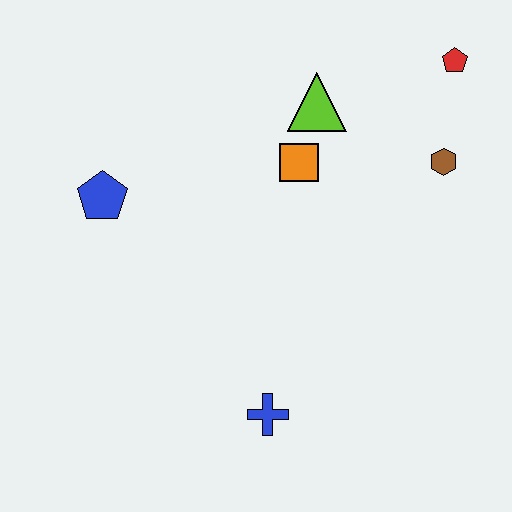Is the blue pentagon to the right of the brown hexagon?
No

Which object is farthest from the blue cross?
The red pentagon is farthest from the blue cross.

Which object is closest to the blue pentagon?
The orange square is closest to the blue pentagon.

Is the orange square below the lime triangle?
Yes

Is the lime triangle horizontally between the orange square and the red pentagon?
Yes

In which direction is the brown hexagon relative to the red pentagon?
The brown hexagon is below the red pentagon.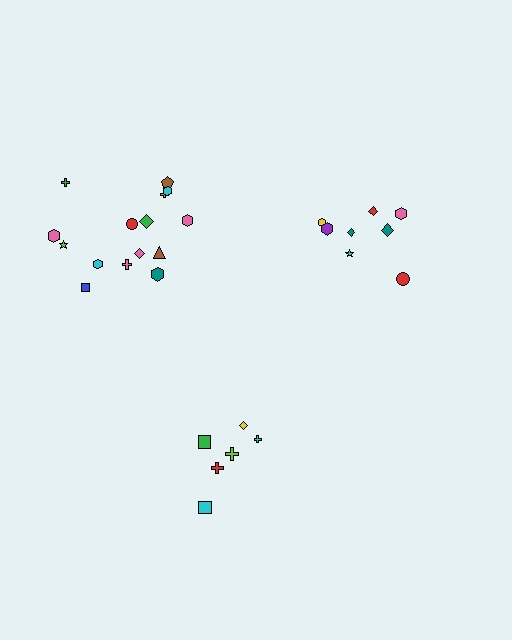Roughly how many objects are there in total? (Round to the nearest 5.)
Roughly 30 objects in total.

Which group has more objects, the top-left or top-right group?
The top-left group.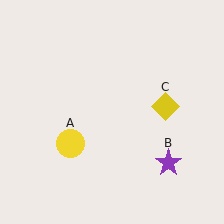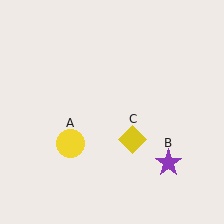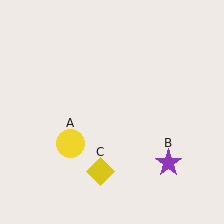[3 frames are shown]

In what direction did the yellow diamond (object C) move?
The yellow diamond (object C) moved down and to the left.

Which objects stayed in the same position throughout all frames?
Yellow circle (object A) and purple star (object B) remained stationary.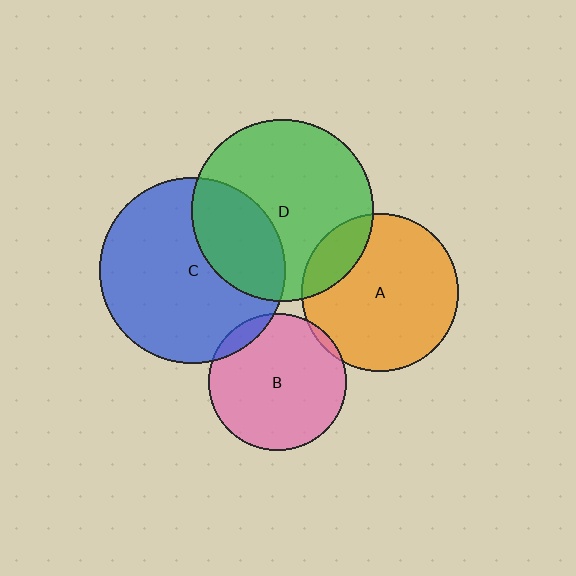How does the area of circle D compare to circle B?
Approximately 1.8 times.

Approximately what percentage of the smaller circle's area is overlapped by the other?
Approximately 15%.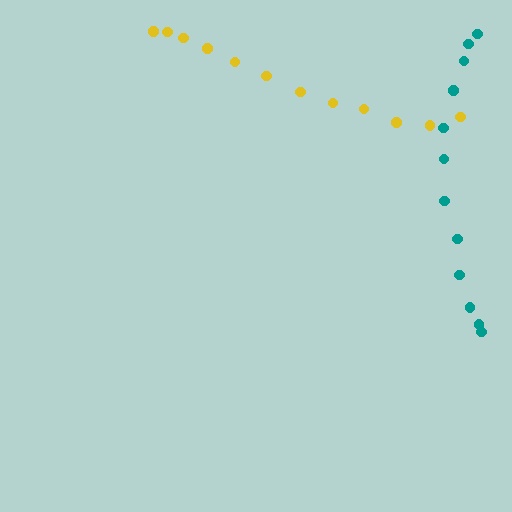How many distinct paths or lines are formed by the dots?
There are 2 distinct paths.